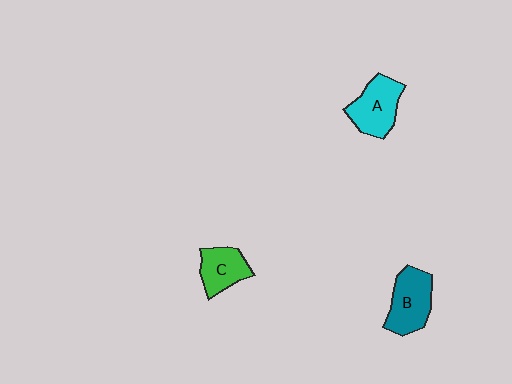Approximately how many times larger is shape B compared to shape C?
Approximately 1.3 times.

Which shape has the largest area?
Shape B (teal).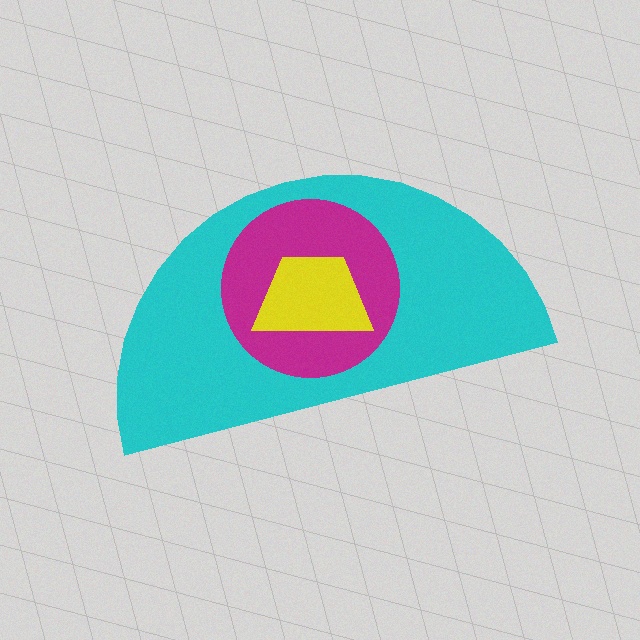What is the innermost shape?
The yellow trapezoid.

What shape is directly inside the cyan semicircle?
The magenta circle.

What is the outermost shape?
The cyan semicircle.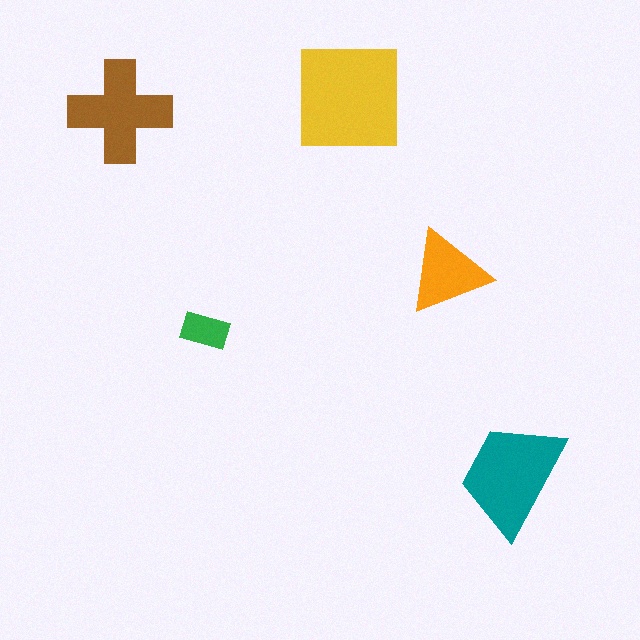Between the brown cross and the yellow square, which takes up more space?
The yellow square.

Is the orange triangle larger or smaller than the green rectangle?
Larger.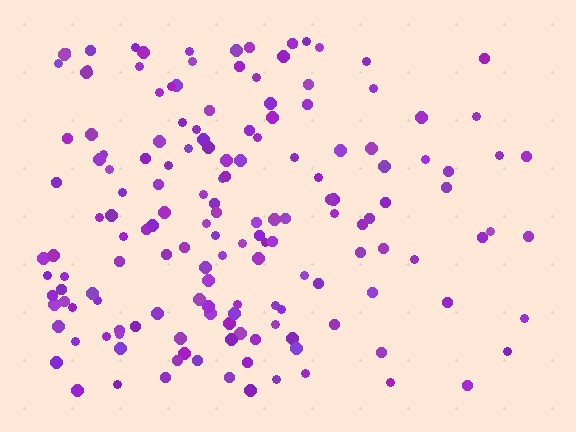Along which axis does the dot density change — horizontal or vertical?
Horizontal.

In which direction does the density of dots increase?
From right to left, with the left side densest.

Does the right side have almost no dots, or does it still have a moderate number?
Still a moderate number, just noticeably fewer than the left.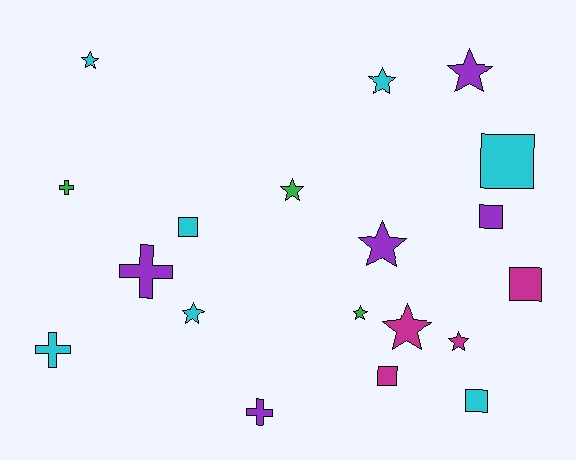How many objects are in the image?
There are 19 objects.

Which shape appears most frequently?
Star, with 9 objects.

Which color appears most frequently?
Cyan, with 7 objects.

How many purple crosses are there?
There are 2 purple crosses.